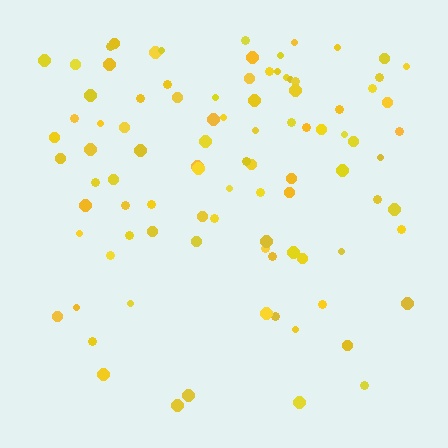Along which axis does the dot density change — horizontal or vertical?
Vertical.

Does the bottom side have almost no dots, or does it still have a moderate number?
Still a moderate number, just noticeably fewer than the top.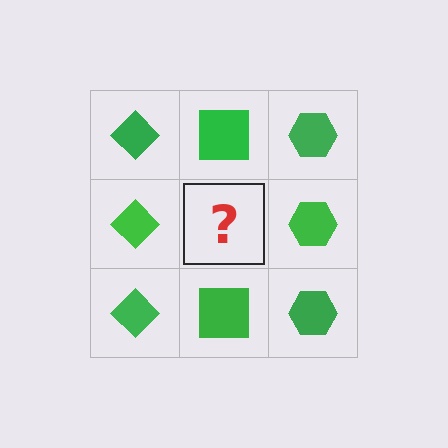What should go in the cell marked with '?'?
The missing cell should contain a green square.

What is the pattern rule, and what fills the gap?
The rule is that each column has a consistent shape. The gap should be filled with a green square.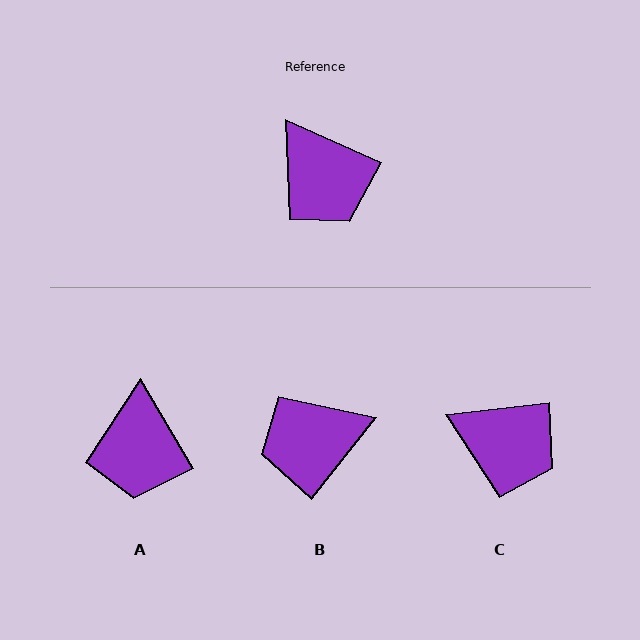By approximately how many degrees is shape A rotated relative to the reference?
Approximately 35 degrees clockwise.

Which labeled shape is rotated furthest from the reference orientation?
B, about 104 degrees away.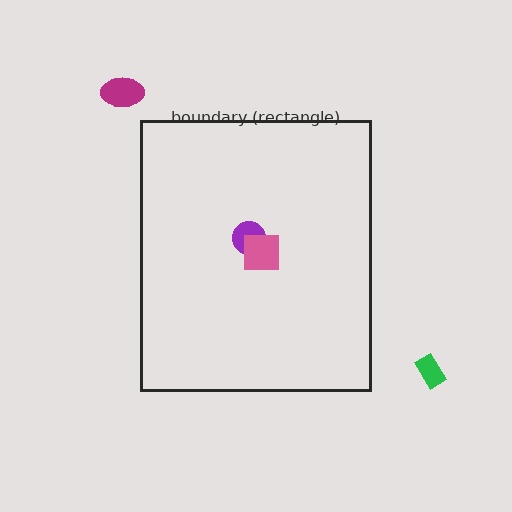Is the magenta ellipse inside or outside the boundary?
Outside.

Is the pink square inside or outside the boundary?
Inside.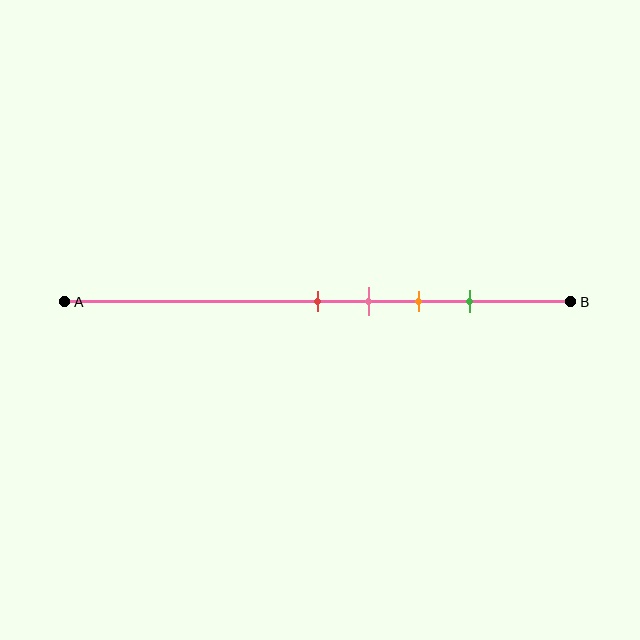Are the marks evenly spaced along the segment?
Yes, the marks are approximately evenly spaced.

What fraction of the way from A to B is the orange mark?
The orange mark is approximately 70% (0.7) of the way from A to B.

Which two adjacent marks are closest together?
The red and pink marks are the closest adjacent pair.